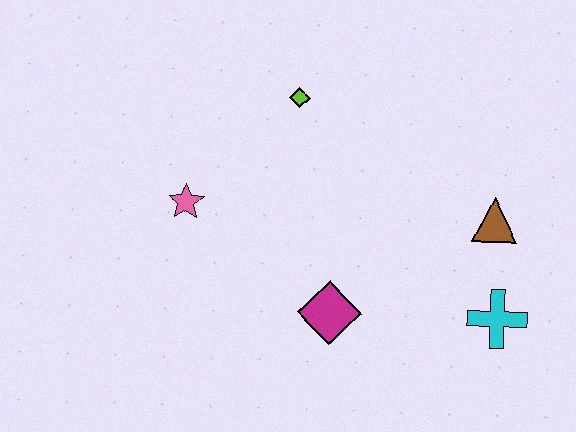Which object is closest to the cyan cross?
The brown triangle is closest to the cyan cross.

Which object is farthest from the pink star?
The cyan cross is farthest from the pink star.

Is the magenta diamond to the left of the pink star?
No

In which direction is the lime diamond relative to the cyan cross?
The lime diamond is above the cyan cross.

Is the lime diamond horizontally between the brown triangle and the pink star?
Yes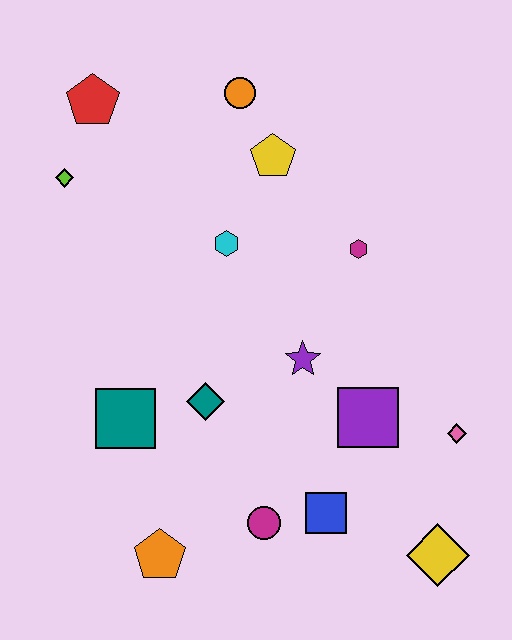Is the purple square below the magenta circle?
No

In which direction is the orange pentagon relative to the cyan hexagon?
The orange pentagon is below the cyan hexagon.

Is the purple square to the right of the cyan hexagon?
Yes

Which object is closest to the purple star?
The purple square is closest to the purple star.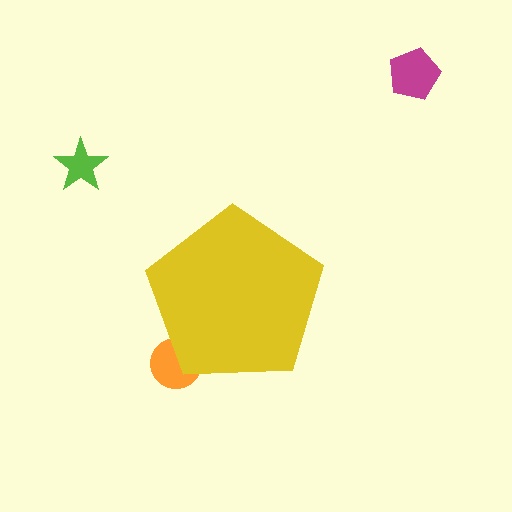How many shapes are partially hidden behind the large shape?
1 shape is partially hidden.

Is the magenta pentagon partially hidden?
No, the magenta pentagon is fully visible.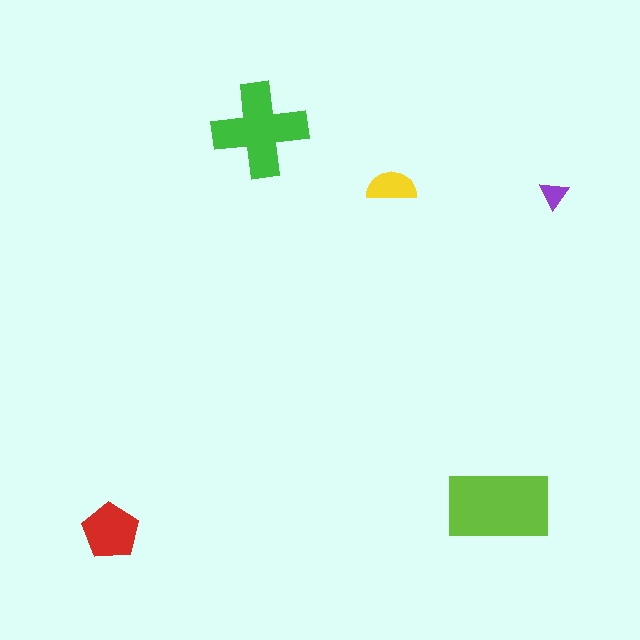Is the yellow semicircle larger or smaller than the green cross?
Smaller.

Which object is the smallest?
The purple triangle.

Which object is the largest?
The lime rectangle.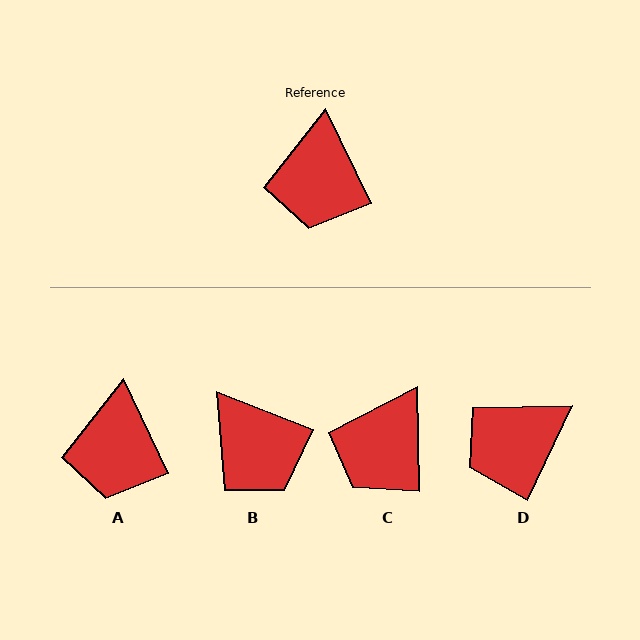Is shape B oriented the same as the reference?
No, it is off by about 43 degrees.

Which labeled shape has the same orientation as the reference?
A.